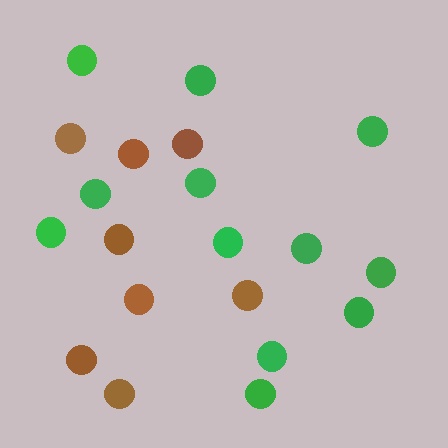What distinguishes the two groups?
There are 2 groups: one group of brown circles (8) and one group of green circles (12).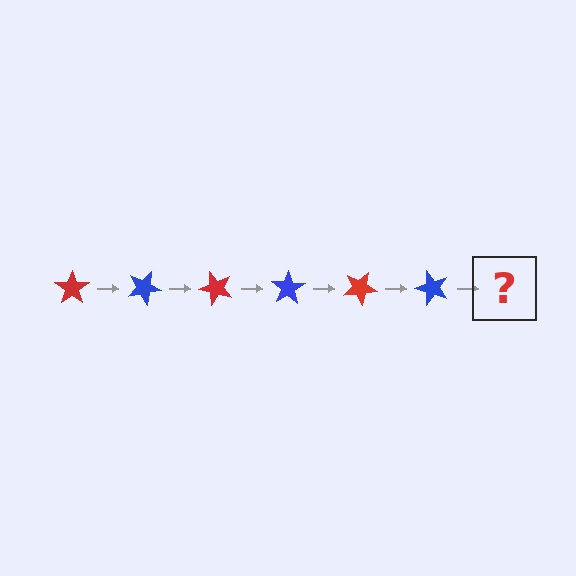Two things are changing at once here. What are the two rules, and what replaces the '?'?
The two rules are that it rotates 25 degrees each step and the color cycles through red and blue. The '?' should be a red star, rotated 150 degrees from the start.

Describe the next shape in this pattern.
It should be a red star, rotated 150 degrees from the start.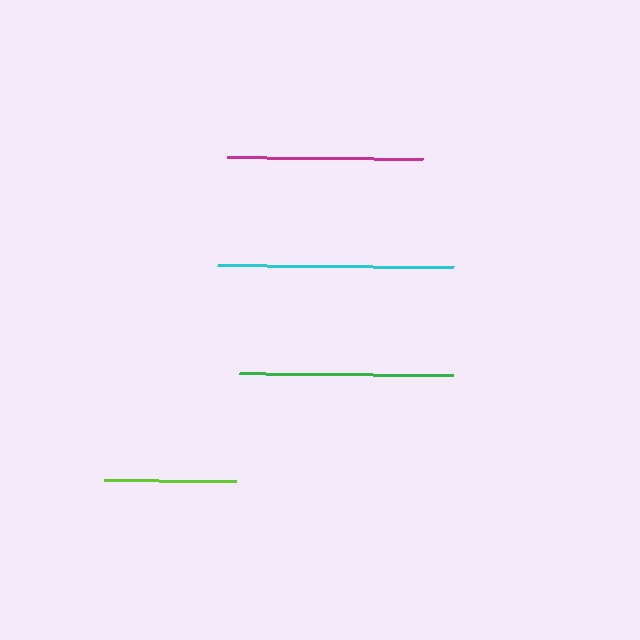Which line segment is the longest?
The cyan line is the longest at approximately 236 pixels.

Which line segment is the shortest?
The lime line is the shortest at approximately 132 pixels.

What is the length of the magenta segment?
The magenta segment is approximately 195 pixels long.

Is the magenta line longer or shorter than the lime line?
The magenta line is longer than the lime line.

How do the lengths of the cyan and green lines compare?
The cyan and green lines are approximately the same length.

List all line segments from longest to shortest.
From longest to shortest: cyan, green, magenta, lime.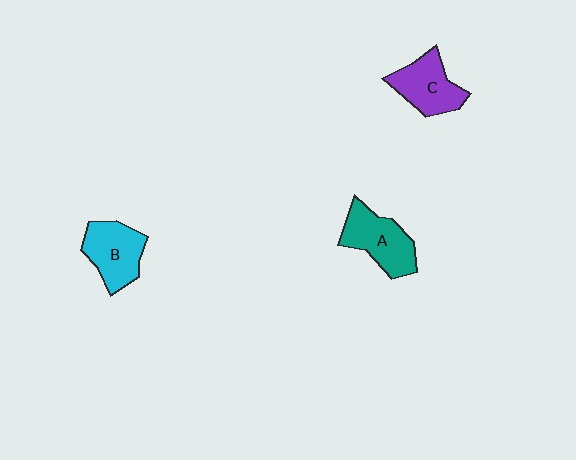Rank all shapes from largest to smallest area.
From largest to smallest: A (teal), B (cyan), C (purple).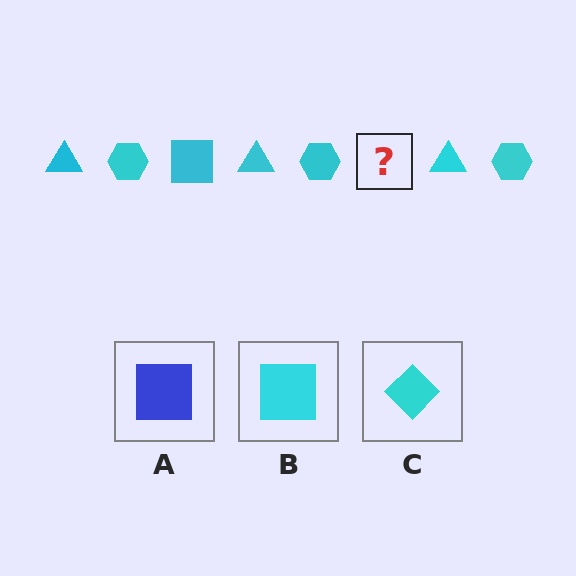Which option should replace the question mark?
Option B.